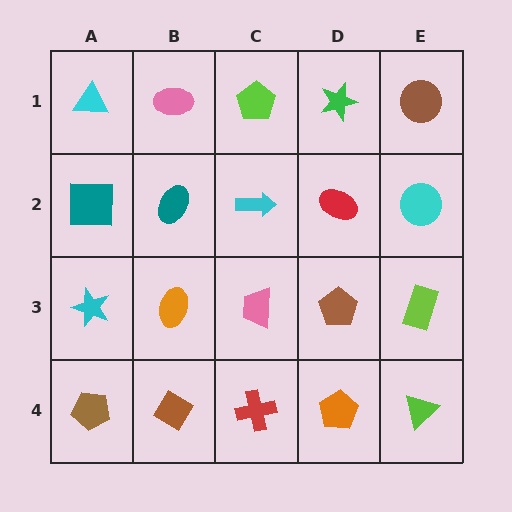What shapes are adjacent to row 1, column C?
A cyan arrow (row 2, column C), a pink ellipse (row 1, column B), a green star (row 1, column D).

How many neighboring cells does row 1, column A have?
2.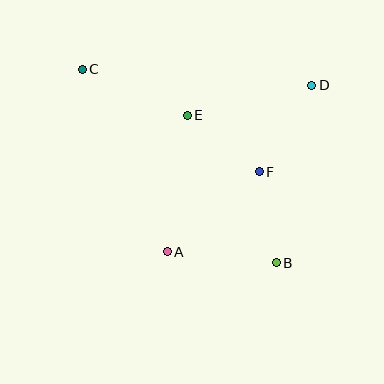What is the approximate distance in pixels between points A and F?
The distance between A and F is approximately 122 pixels.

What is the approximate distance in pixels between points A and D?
The distance between A and D is approximately 220 pixels.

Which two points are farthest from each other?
Points B and C are farthest from each other.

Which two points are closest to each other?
Points E and F are closest to each other.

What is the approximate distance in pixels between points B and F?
The distance between B and F is approximately 93 pixels.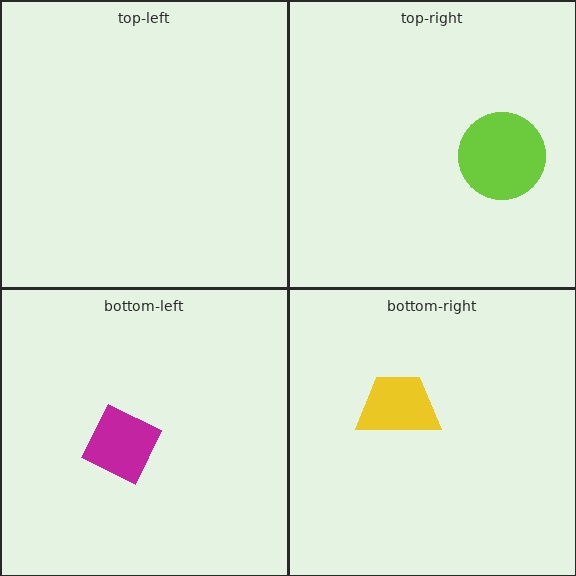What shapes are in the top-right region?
The lime circle.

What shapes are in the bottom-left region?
The magenta diamond.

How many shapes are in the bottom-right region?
1.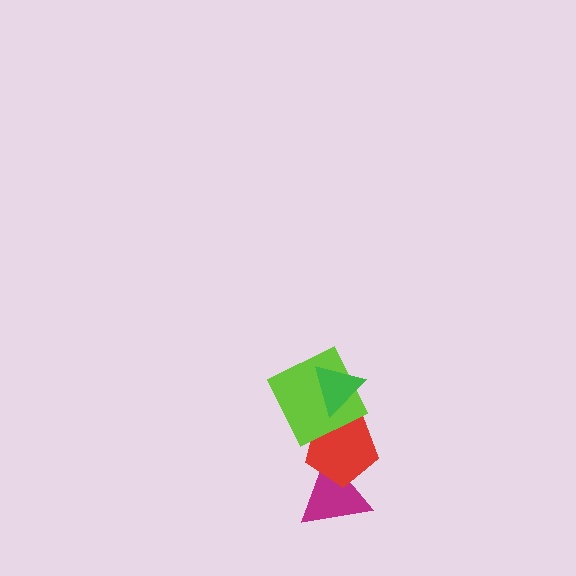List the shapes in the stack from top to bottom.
From top to bottom: the green triangle, the lime square, the red pentagon, the magenta triangle.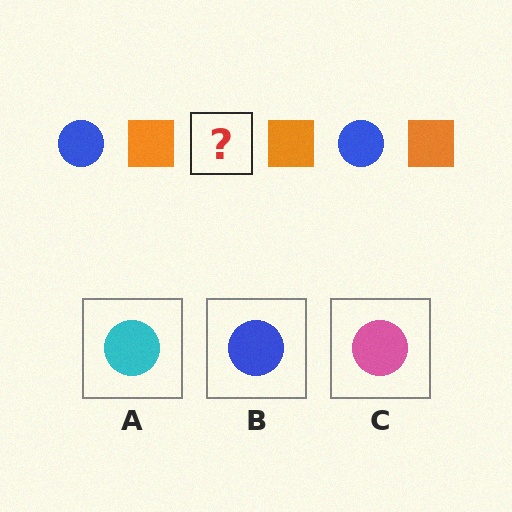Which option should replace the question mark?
Option B.